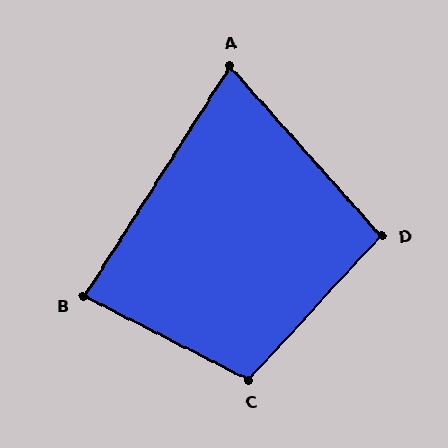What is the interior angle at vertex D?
Approximately 95 degrees (obtuse).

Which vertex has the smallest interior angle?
A, at approximately 74 degrees.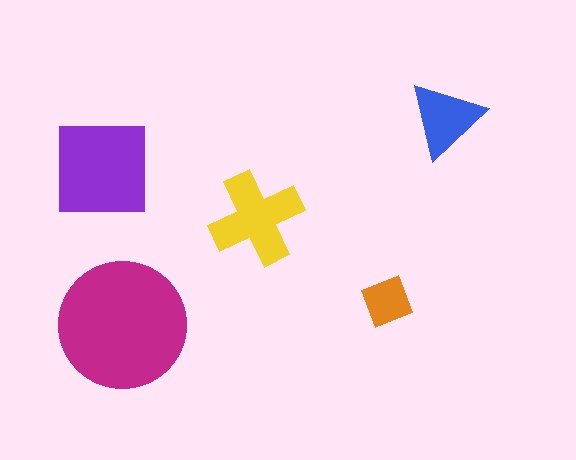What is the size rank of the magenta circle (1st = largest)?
1st.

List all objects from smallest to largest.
The orange diamond, the blue triangle, the yellow cross, the purple square, the magenta circle.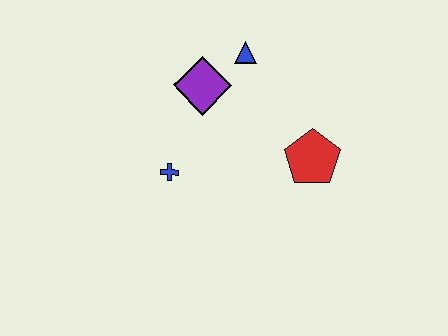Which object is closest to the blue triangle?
The purple diamond is closest to the blue triangle.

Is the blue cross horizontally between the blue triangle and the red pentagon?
No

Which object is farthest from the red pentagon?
The blue cross is farthest from the red pentagon.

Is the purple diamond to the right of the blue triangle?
No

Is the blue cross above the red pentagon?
No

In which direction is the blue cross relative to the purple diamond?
The blue cross is below the purple diamond.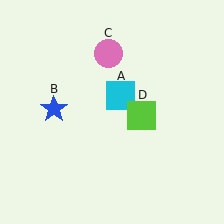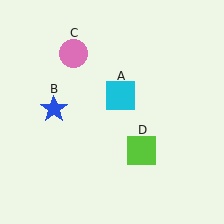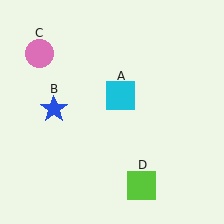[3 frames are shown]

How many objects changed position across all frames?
2 objects changed position: pink circle (object C), lime square (object D).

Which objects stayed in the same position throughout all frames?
Cyan square (object A) and blue star (object B) remained stationary.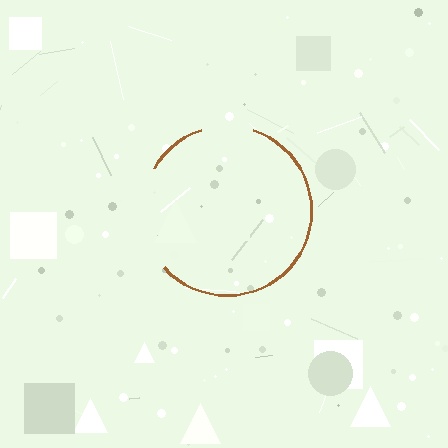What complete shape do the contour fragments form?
The contour fragments form a circle.